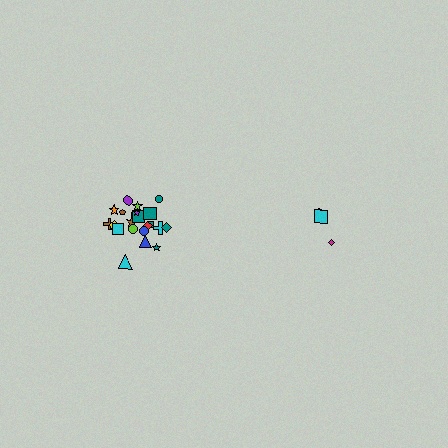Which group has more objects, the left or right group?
The left group.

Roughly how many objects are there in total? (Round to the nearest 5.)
Roughly 25 objects in total.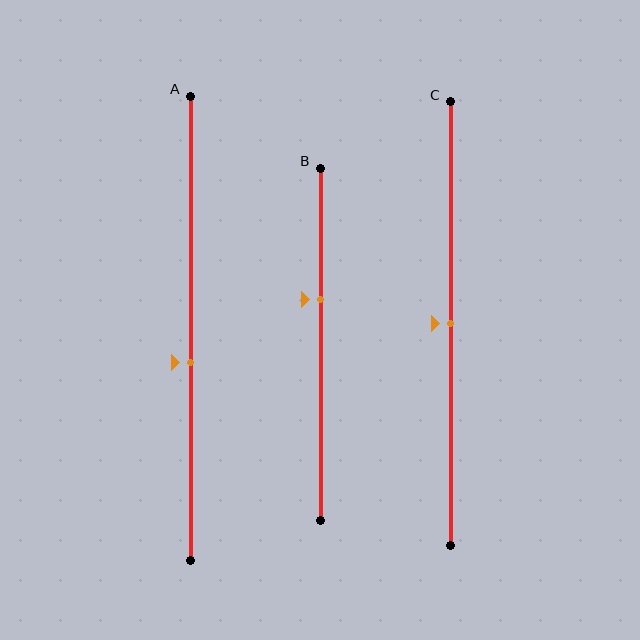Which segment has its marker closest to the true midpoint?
Segment C has its marker closest to the true midpoint.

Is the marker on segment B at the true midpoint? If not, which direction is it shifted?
No, the marker on segment B is shifted upward by about 13% of the segment length.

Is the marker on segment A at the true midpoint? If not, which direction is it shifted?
No, the marker on segment A is shifted downward by about 7% of the segment length.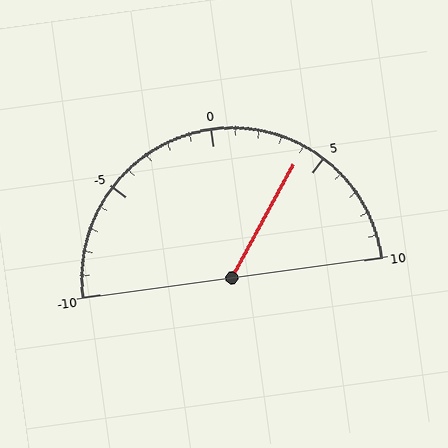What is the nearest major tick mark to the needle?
The nearest major tick mark is 5.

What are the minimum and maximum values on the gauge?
The gauge ranges from -10 to 10.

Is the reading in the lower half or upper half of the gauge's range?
The reading is in the upper half of the range (-10 to 10).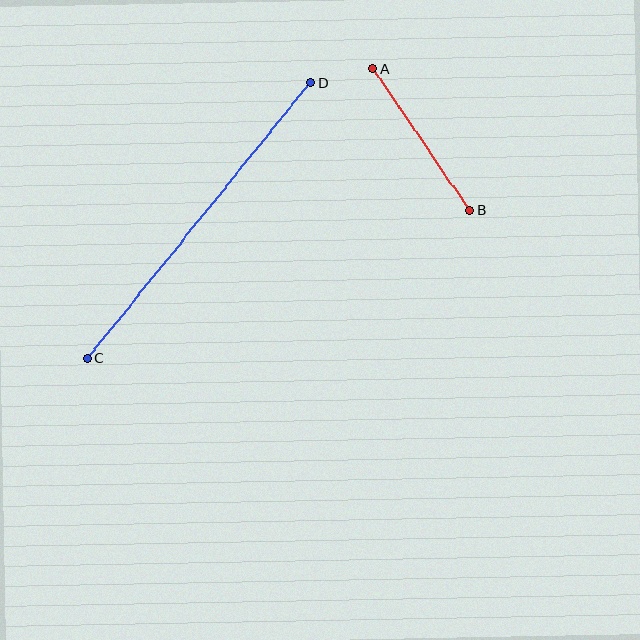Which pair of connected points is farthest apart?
Points C and D are farthest apart.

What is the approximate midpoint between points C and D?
The midpoint is at approximately (199, 221) pixels.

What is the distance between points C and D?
The distance is approximately 355 pixels.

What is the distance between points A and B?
The distance is approximately 172 pixels.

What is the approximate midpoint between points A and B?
The midpoint is at approximately (421, 140) pixels.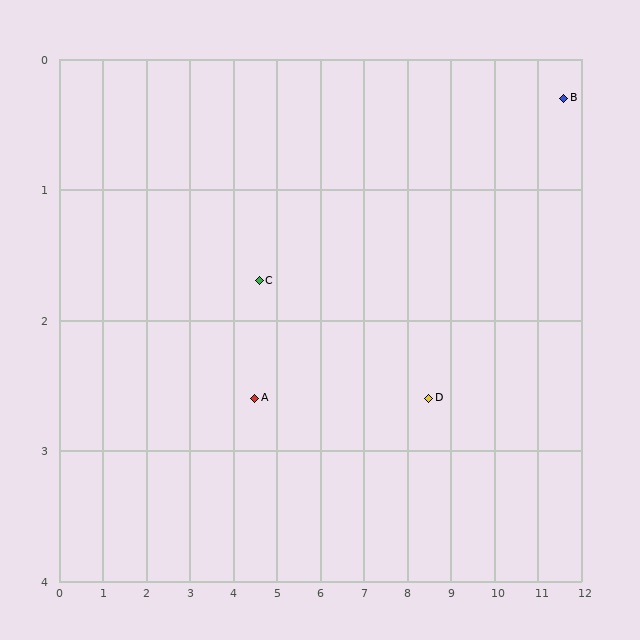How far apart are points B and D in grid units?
Points B and D are about 3.9 grid units apart.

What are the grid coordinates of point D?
Point D is at approximately (8.5, 2.6).